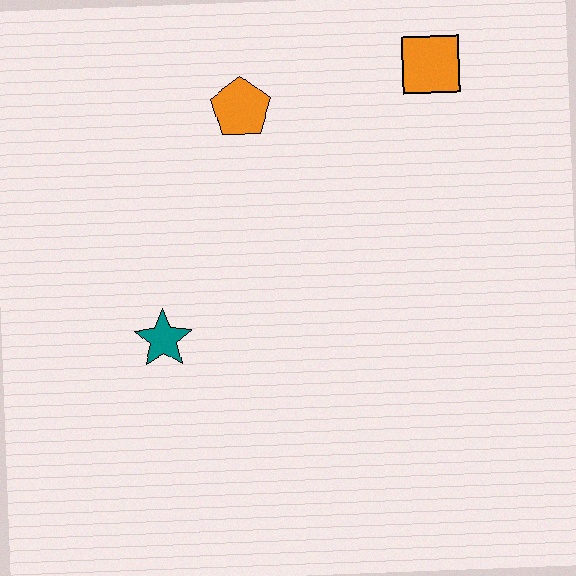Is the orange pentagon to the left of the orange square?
Yes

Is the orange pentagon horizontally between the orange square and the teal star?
Yes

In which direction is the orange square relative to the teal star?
The orange square is to the right of the teal star.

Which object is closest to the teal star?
The orange pentagon is closest to the teal star.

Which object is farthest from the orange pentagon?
The teal star is farthest from the orange pentagon.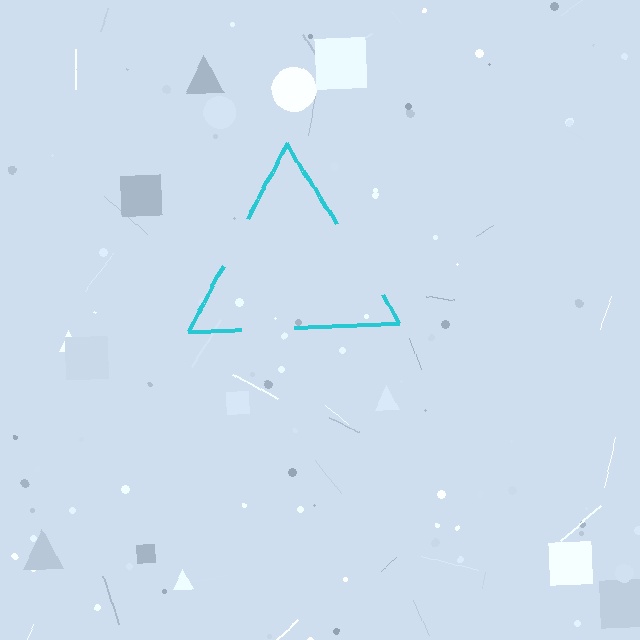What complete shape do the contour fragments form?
The contour fragments form a triangle.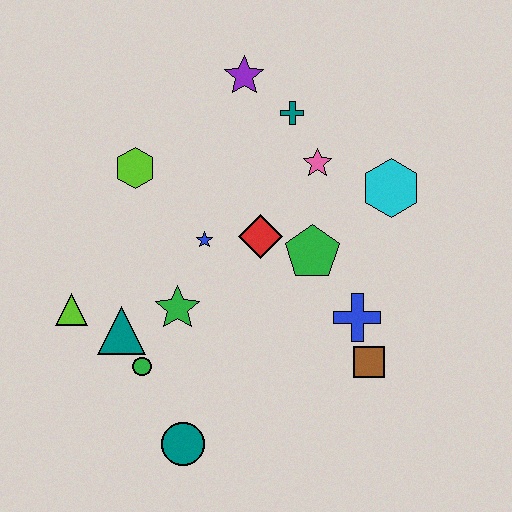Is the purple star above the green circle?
Yes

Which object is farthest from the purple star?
The teal circle is farthest from the purple star.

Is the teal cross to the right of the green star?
Yes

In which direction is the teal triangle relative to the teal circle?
The teal triangle is above the teal circle.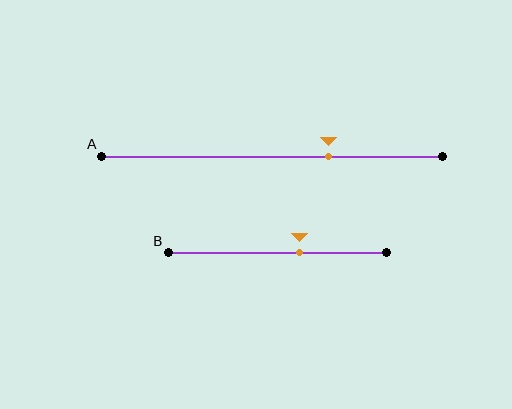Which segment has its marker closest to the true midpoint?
Segment B has its marker closest to the true midpoint.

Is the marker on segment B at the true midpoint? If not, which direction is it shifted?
No, the marker on segment B is shifted to the right by about 10% of the segment length.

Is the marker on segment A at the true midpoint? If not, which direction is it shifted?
No, the marker on segment A is shifted to the right by about 17% of the segment length.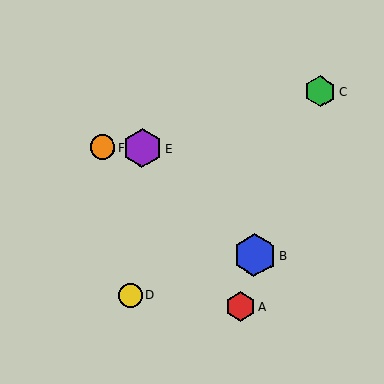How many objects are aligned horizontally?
2 objects (E, F) are aligned horizontally.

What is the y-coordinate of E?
Object E is at y≈148.